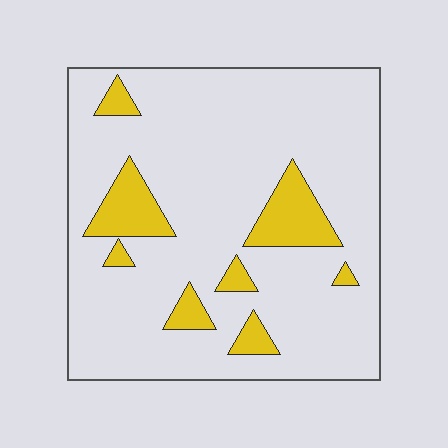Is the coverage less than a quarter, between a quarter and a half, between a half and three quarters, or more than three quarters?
Less than a quarter.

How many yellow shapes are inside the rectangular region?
8.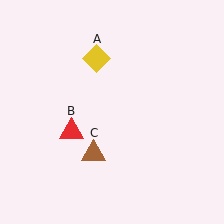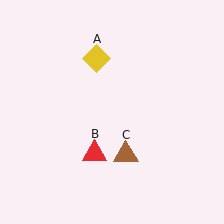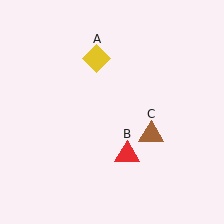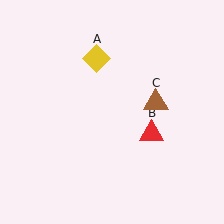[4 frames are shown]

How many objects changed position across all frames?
2 objects changed position: red triangle (object B), brown triangle (object C).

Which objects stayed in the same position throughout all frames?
Yellow diamond (object A) remained stationary.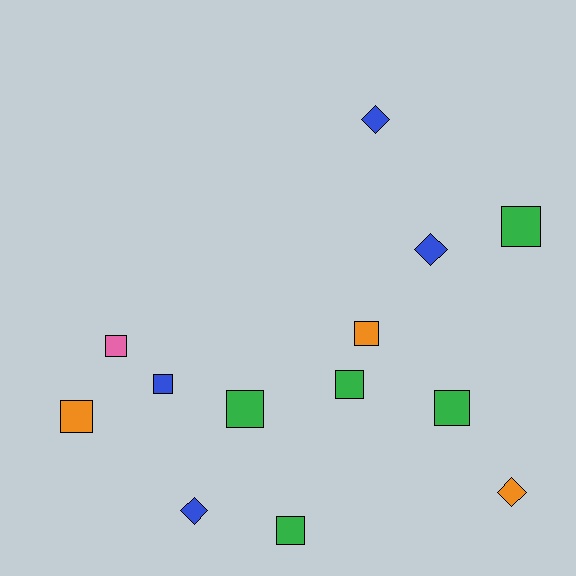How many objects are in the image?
There are 13 objects.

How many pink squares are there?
There is 1 pink square.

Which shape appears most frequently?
Square, with 9 objects.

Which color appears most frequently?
Green, with 5 objects.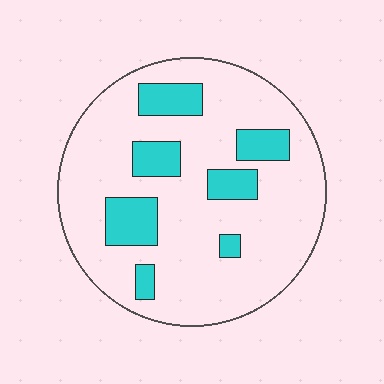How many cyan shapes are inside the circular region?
7.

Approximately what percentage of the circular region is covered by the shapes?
Approximately 20%.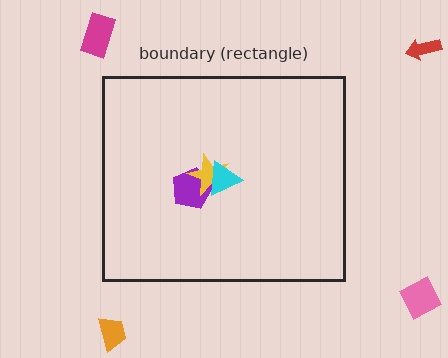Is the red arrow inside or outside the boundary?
Outside.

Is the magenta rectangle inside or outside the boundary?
Outside.